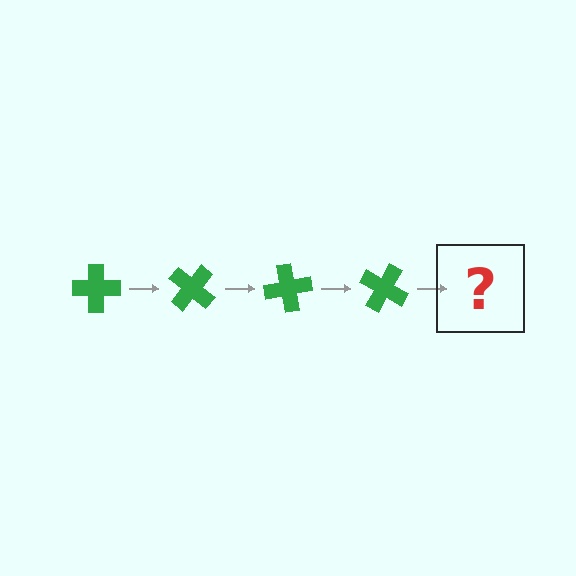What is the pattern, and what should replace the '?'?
The pattern is that the cross rotates 40 degrees each step. The '?' should be a green cross rotated 160 degrees.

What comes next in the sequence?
The next element should be a green cross rotated 160 degrees.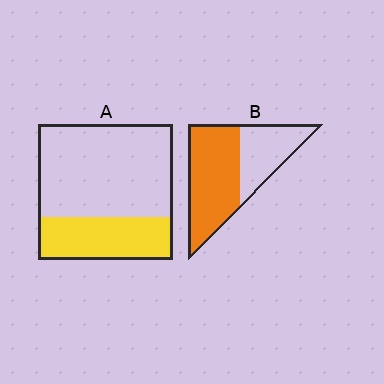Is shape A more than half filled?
No.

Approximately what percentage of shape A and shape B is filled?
A is approximately 30% and B is approximately 60%.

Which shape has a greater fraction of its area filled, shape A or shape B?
Shape B.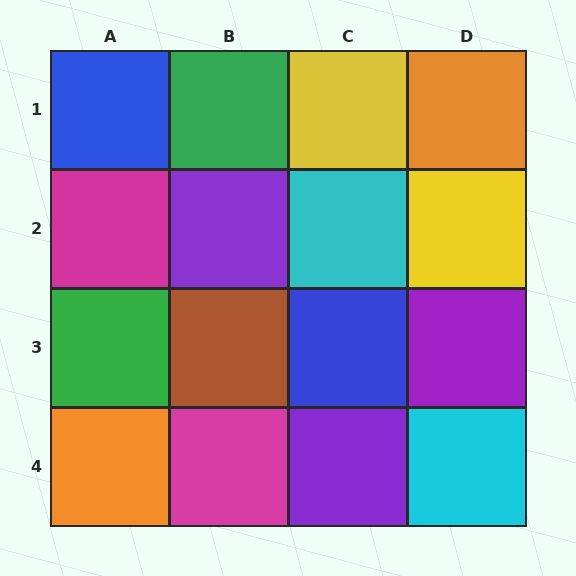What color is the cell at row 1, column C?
Yellow.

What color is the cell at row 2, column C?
Cyan.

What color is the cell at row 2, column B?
Purple.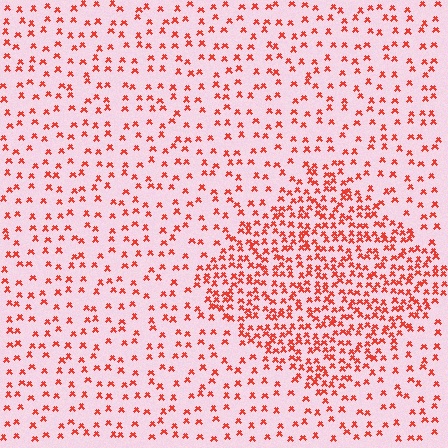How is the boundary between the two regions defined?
The boundary is defined by a change in element density (approximately 2.4x ratio). All elements are the same color, size, and shape.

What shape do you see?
I see a diamond.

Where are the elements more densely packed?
The elements are more densely packed inside the diamond boundary.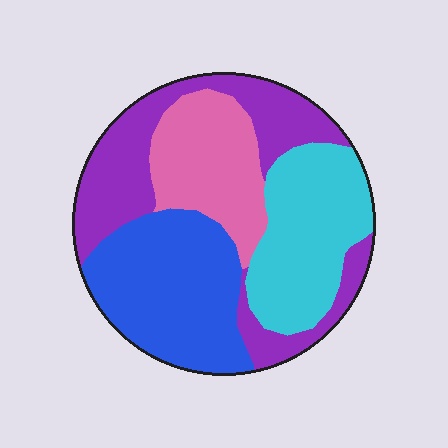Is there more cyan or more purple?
Purple.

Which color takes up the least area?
Pink, at roughly 20%.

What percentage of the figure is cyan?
Cyan covers about 25% of the figure.